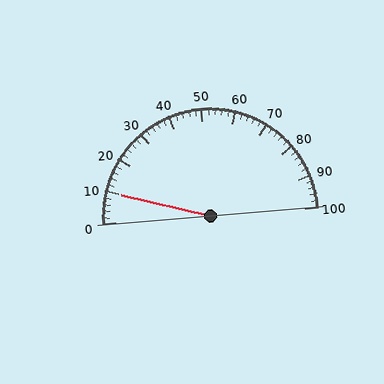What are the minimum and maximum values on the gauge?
The gauge ranges from 0 to 100.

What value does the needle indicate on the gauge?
The needle indicates approximately 10.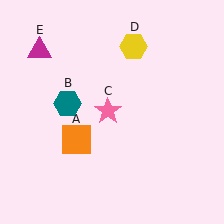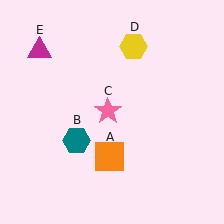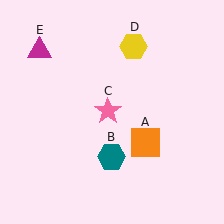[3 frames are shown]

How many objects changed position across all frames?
2 objects changed position: orange square (object A), teal hexagon (object B).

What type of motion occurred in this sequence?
The orange square (object A), teal hexagon (object B) rotated counterclockwise around the center of the scene.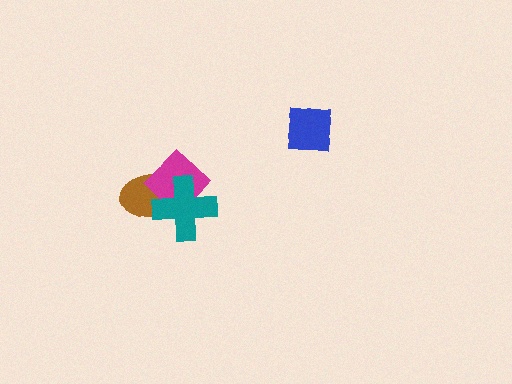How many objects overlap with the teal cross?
2 objects overlap with the teal cross.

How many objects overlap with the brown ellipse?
2 objects overlap with the brown ellipse.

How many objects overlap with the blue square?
0 objects overlap with the blue square.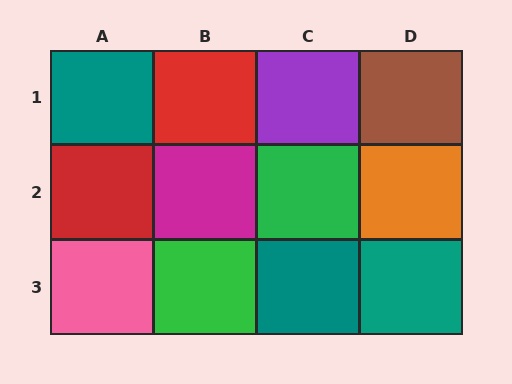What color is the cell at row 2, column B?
Magenta.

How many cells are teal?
3 cells are teal.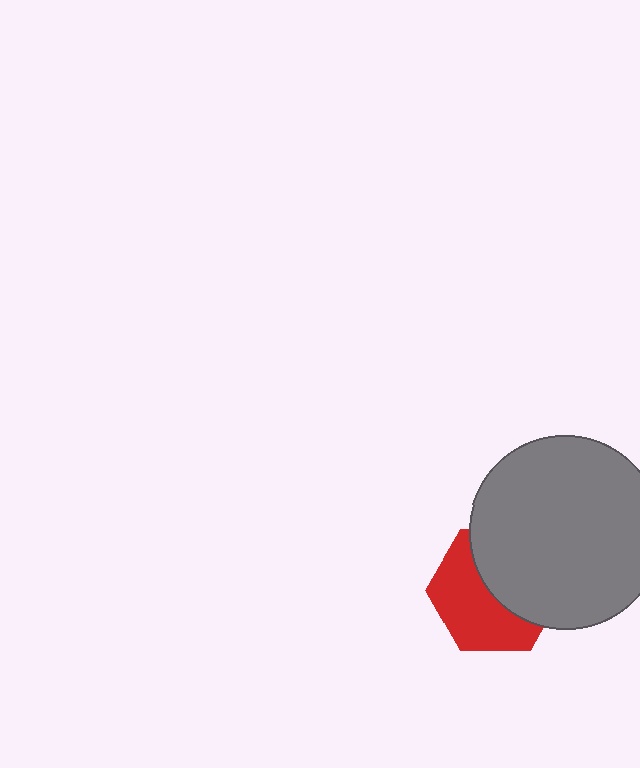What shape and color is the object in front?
The object in front is a gray circle.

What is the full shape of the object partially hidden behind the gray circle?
The partially hidden object is a red hexagon.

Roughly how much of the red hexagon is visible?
About half of it is visible (roughly 52%).